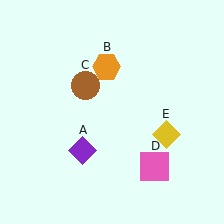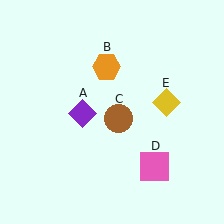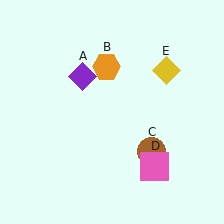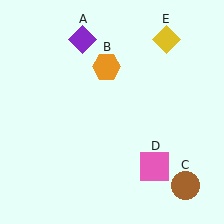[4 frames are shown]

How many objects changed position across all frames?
3 objects changed position: purple diamond (object A), brown circle (object C), yellow diamond (object E).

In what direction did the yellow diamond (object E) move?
The yellow diamond (object E) moved up.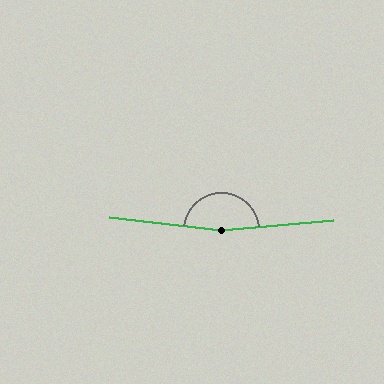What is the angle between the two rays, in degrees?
Approximately 168 degrees.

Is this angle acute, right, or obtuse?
It is obtuse.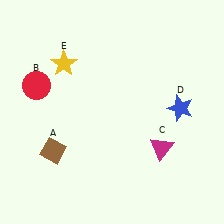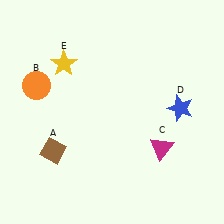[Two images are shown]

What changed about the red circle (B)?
In Image 1, B is red. In Image 2, it changed to orange.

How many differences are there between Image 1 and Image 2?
There is 1 difference between the two images.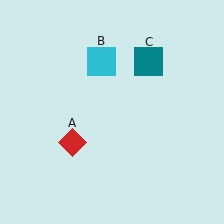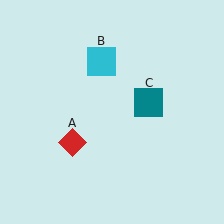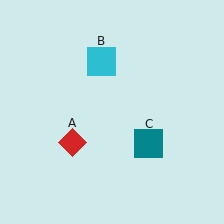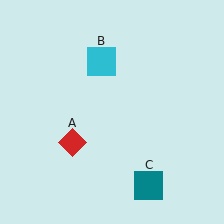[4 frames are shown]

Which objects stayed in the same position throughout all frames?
Red diamond (object A) and cyan square (object B) remained stationary.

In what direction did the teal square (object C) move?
The teal square (object C) moved down.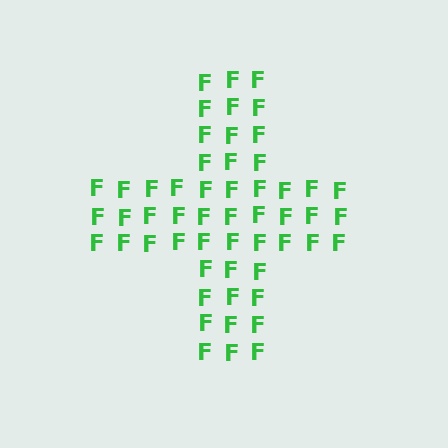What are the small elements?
The small elements are letter F's.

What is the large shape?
The large shape is a cross.